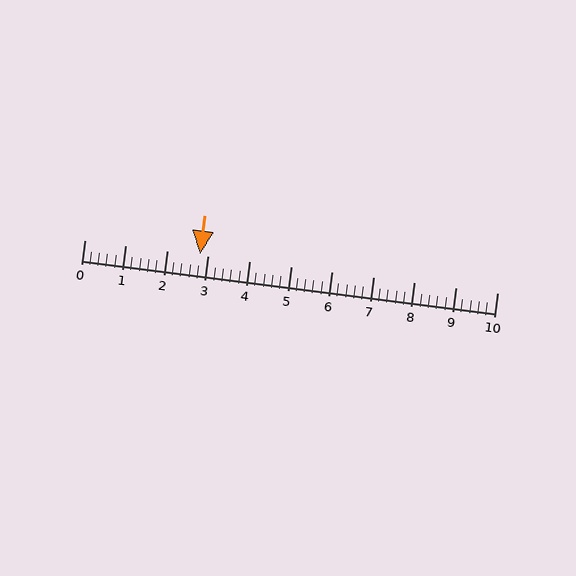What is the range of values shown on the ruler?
The ruler shows values from 0 to 10.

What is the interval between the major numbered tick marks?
The major tick marks are spaced 1 units apart.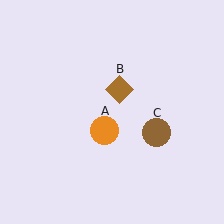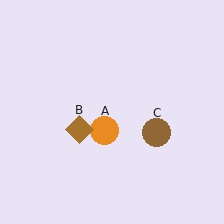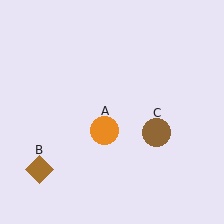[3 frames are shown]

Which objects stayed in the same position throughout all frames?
Orange circle (object A) and brown circle (object C) remained stationary.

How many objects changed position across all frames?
1 object changed position: brown diamond (object B).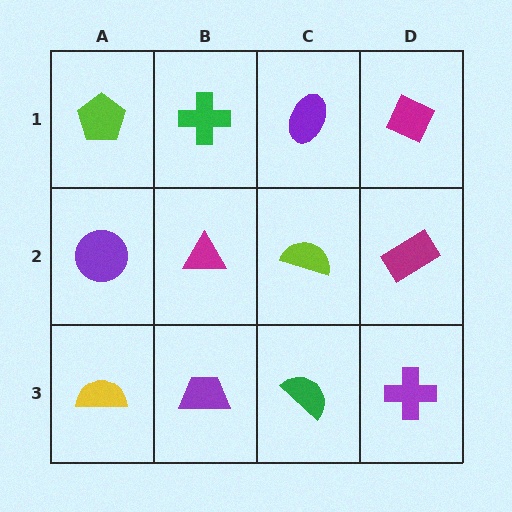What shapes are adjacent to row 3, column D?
A magenta rectangle (row 2, column D), a green semicircle (row 3, column C).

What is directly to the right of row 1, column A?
A green cross.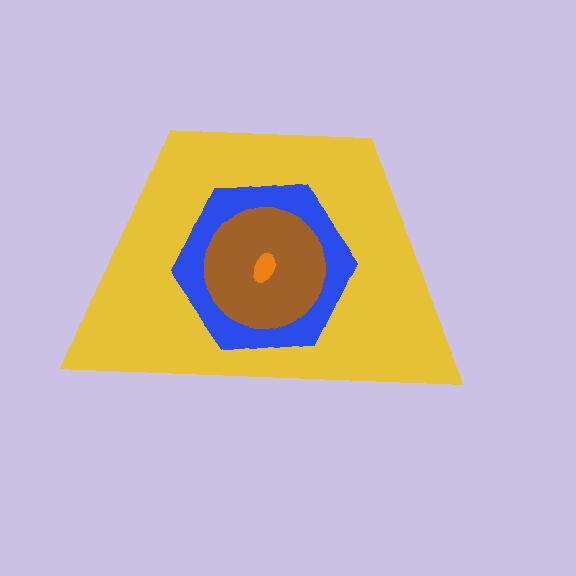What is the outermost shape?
The yellow trapezoid.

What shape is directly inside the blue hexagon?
The brown circle.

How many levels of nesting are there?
4.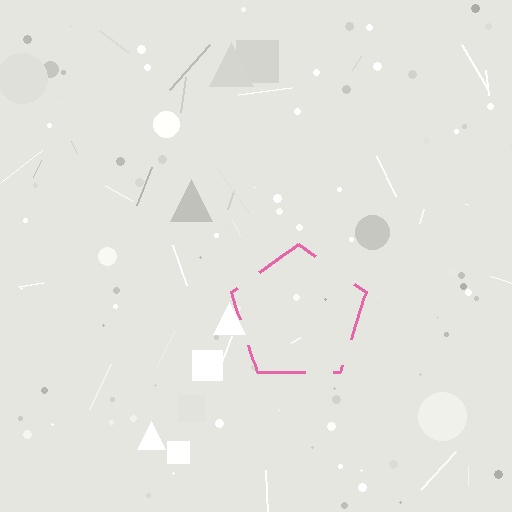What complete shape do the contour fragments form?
The contour fragments form a pentagon.